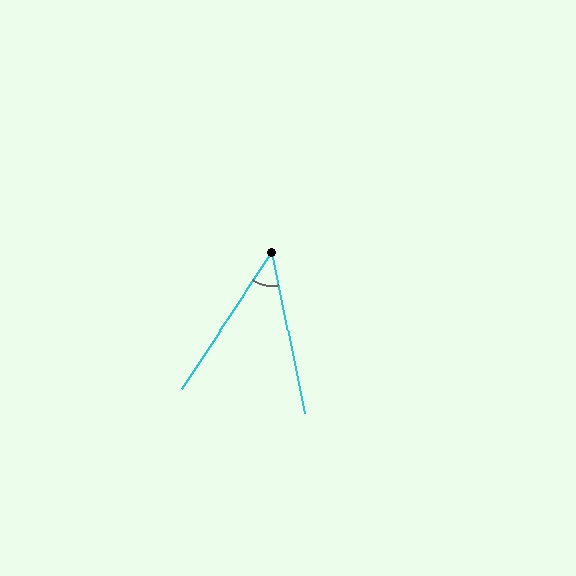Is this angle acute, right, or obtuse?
It is acute.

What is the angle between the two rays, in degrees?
Approximately 45 degrees.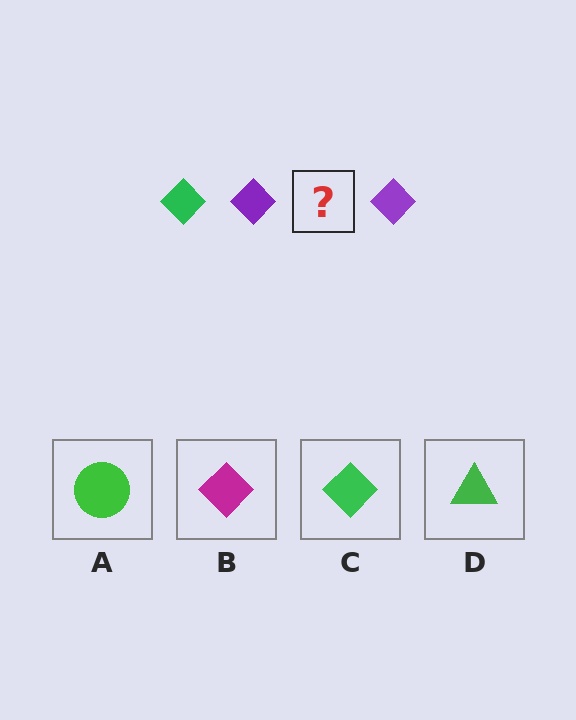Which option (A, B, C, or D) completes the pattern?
C.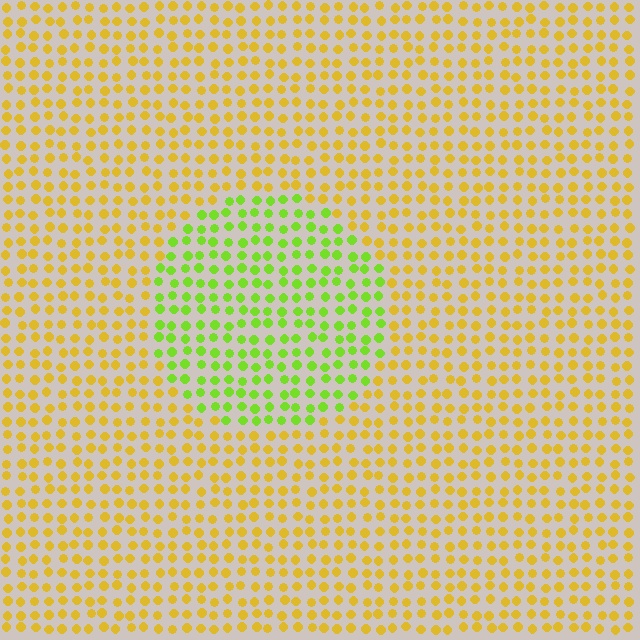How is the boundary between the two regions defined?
The boundary is defined purely by a slight shift in hue (about 47 degrees). Spacing, size, and orientation are identical on both sides.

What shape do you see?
I see a circle.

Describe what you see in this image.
The image is filled with small yellow elements in a uniform arrangement. A circle-shaped region is visible where the elements are tinted to a slightly different hue, forming a subtle color boundary.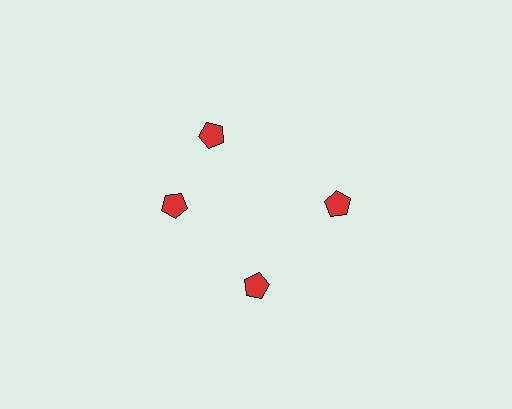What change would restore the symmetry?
The symmetry would be restored by rotating it back into even spacing with its neighbors so that all 4 pentagons sit at equal angles and equal distance from the center.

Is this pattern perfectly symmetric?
No. The 4 red pentagons are arranged in a ring, but one element near the 12 o'clock position is rotated out of alignment along the ring, breaking the 4-fold rotational symmetry.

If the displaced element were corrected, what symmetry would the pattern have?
It would have 4-fold rotational symmetry — the pattern would map onto itself every 90 degrees.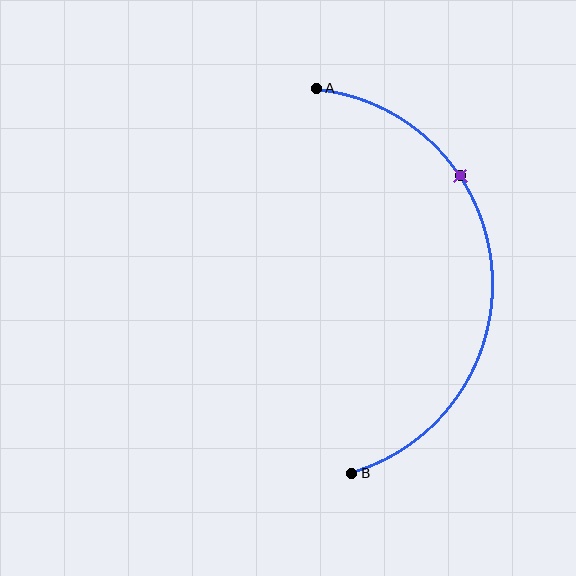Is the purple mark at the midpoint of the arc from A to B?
No. The purple mark lies on the arc but is closer to endpoint A. The arc midpoint would be at the point on the curve equidistant along the arc from both A and B.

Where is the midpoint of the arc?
The arc midpoint is the point on the curve farthest from the straight line joining A and B. It sits to the right of that line.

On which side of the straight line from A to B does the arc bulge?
The arc bulges to the right of the straight line connecting A and B.